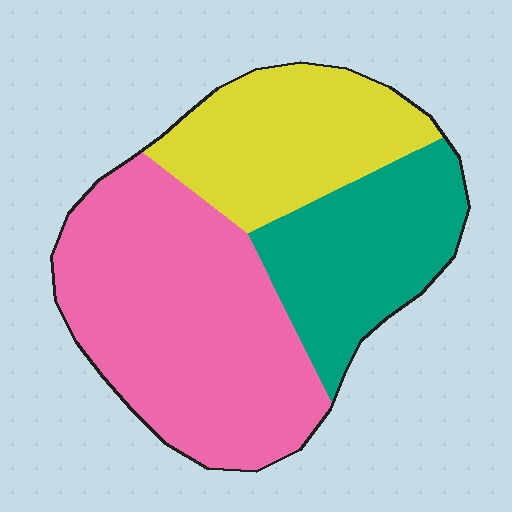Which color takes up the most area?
Pink, at roughly 50%.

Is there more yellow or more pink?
Pink.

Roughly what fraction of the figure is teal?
Teal covers around 25% of the figure.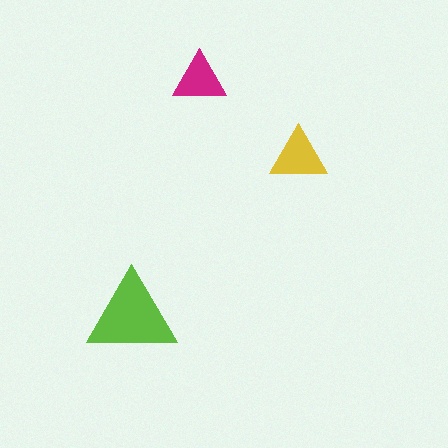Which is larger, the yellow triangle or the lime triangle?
The lime one.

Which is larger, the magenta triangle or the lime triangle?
The lime one.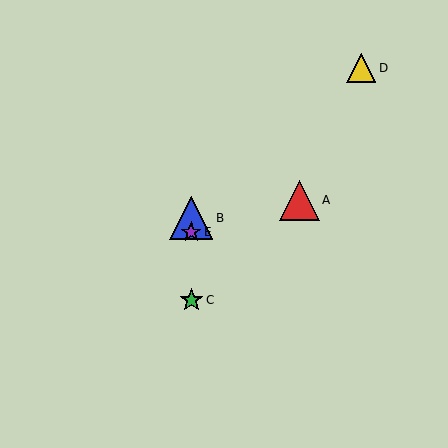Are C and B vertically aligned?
Yes, both are at x≈191.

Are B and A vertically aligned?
No, B is at x≈191 and A is at x≈299.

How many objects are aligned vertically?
3 objects (B, C, E) are aligned vertically.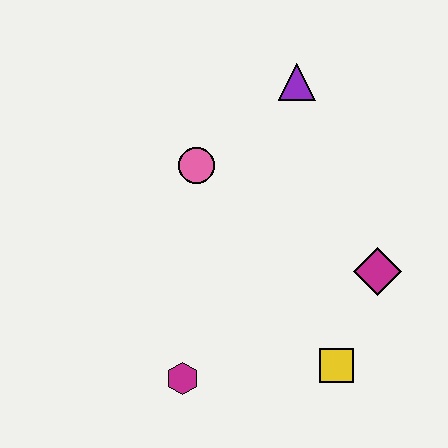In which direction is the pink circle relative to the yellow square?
The pink circle is above the yellow square.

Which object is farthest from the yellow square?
The purple triangle is farthest from the yellow square.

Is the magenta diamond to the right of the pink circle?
Yes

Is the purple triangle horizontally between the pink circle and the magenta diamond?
Yes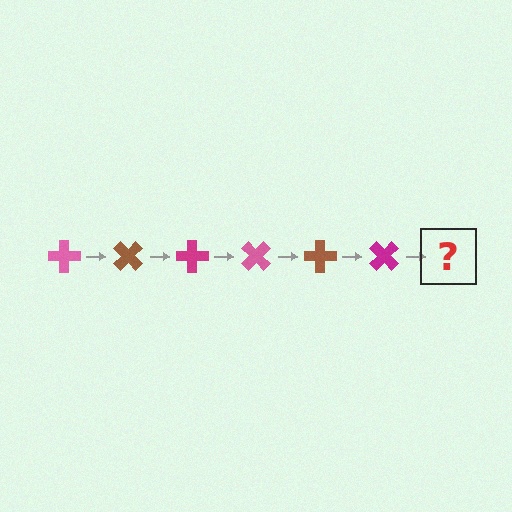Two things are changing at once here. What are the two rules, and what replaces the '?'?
The two rules are that it rotates 45 degrees each step and the color cycles through pink, brown, and magenta. The '?' should be a pink cross, rotated 270 degrees from the start.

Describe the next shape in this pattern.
It should be a pink cross, rotated 270 degrees from the start.